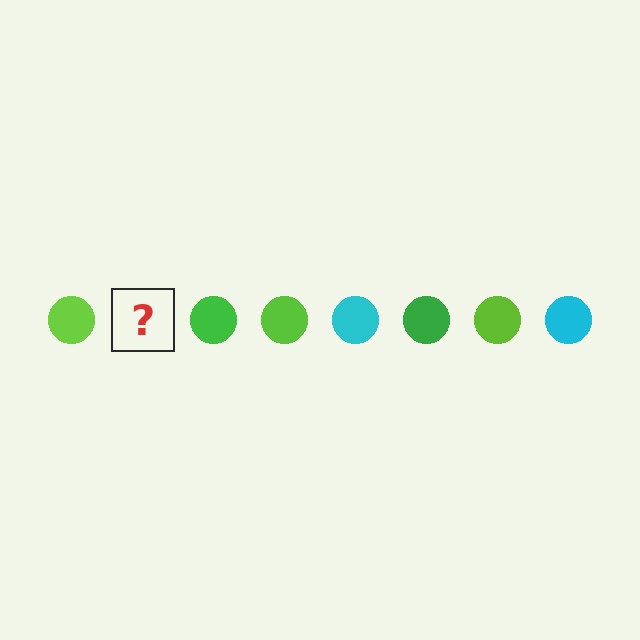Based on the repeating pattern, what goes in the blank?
The blank should be a cyan circle.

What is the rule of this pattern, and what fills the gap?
The rule is that the pattern cycles through lime, cyan, green circles. The gap should be filled with a cyan circle.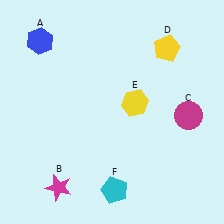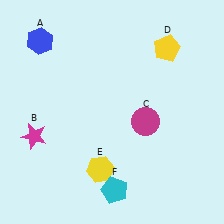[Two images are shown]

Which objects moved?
The objects that moved are: the magenta star (B), the magenta circle (C), the yellow hexagon (E).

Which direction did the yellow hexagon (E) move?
The yellow hexagon (E) moved down.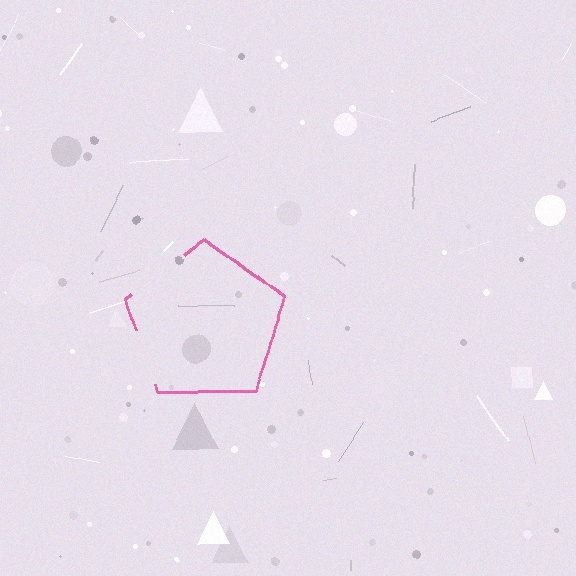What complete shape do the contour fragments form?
The contour fragments form a pentagon.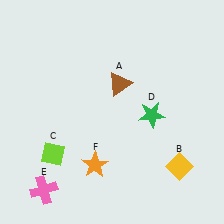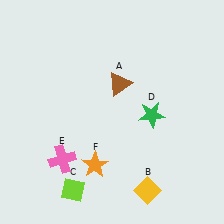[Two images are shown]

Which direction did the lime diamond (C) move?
The lime diamond (C) moved down.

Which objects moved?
The objects that moved are: the yellow diamond (B), the lime diamond (C), the pink cross (E).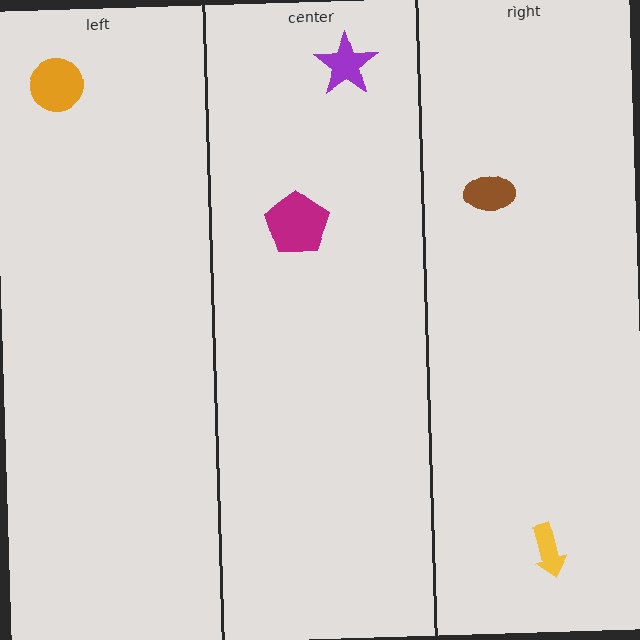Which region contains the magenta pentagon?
The center region.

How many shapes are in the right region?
2.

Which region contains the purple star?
The center region.